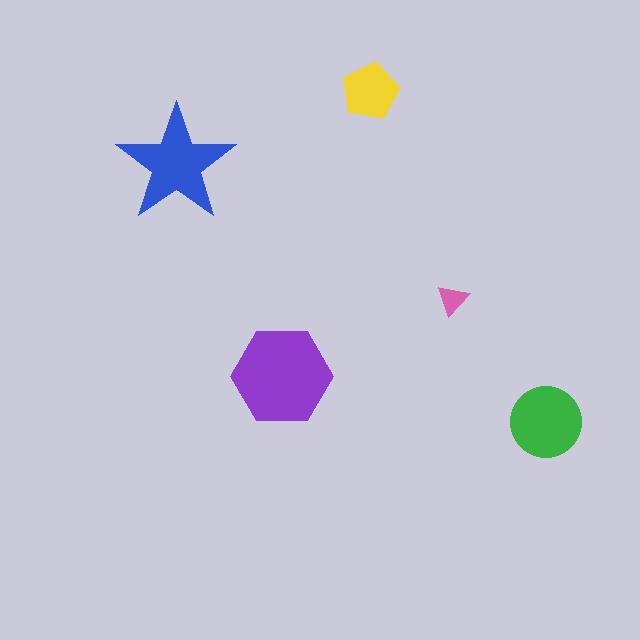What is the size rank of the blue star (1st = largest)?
2nd.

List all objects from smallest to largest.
The pink triangle, the yellow pentagon, the green circle, the blue star, the purple hexagon.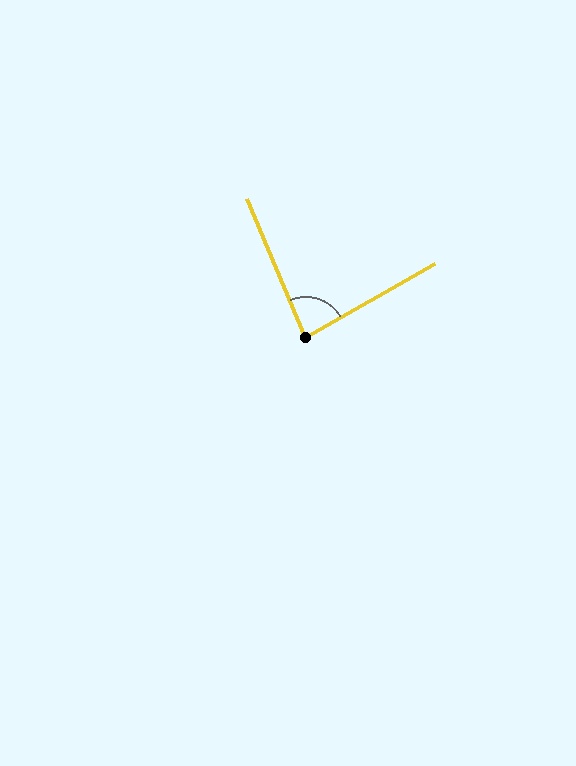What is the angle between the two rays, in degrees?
Approximately 83 degrees.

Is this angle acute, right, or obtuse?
It is acute.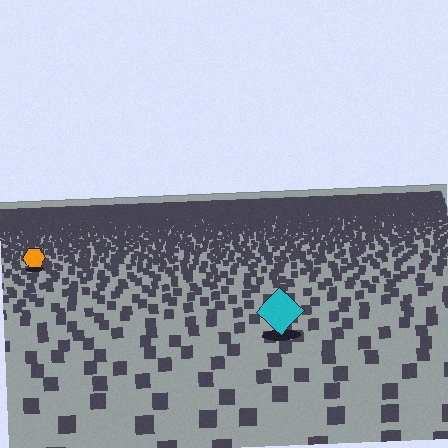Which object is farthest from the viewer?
The orange hexagon is farthest from the viewer. It appears smaller and the ground texture around it is denser.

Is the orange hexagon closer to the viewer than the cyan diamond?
No. The cyan diamond is closer — you can tell from the texture gradient: the ground texture is coarser near it.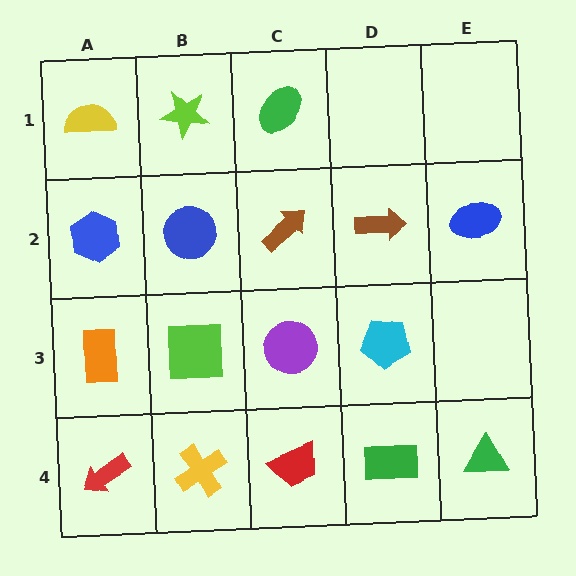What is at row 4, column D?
A green rectangle.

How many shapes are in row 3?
4 shapes.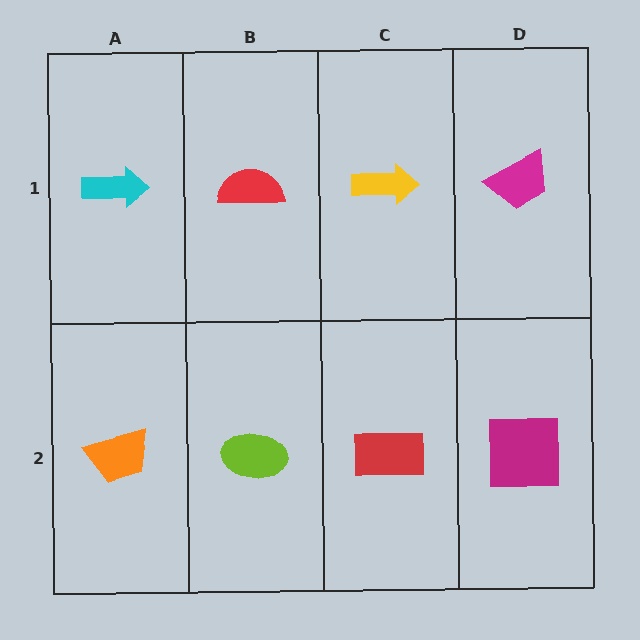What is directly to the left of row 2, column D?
A red rectangle.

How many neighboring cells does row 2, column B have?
3.